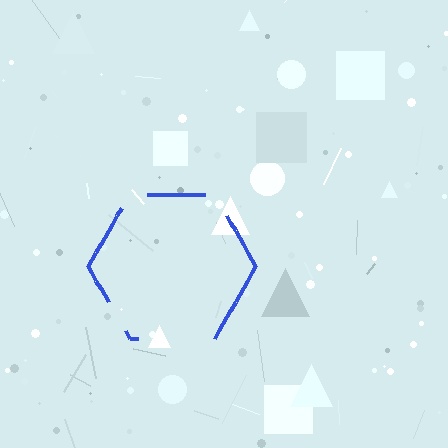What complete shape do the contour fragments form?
The contour fragments form a hexagon.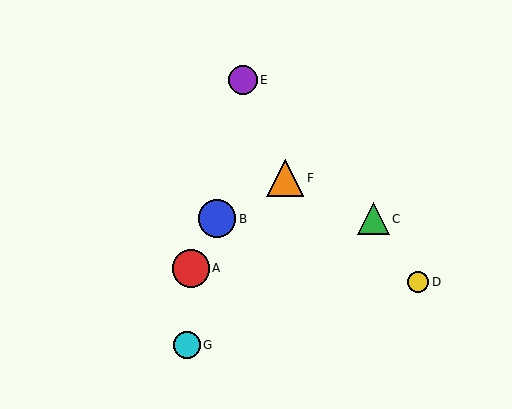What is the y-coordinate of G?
Object G is at y≈345.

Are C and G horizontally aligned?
No, C is at y≈219 and G is at y≈345.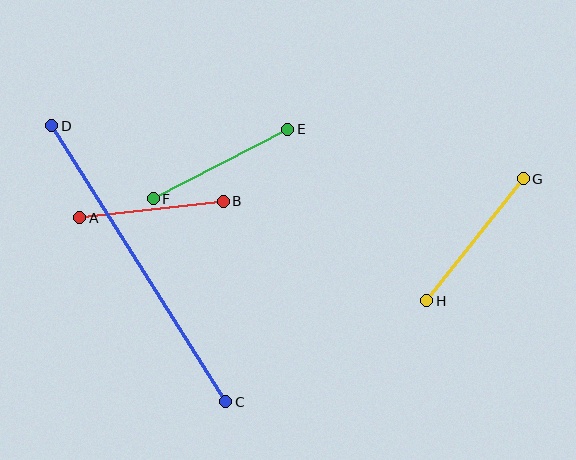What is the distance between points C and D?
The distance is approximately 326 pixels.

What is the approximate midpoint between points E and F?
The midpoint is at approximately (221, 164) pixels.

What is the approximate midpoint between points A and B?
The midpoint is at approximately (152, 209) pixels.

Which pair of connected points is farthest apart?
Points C and D are farthest apart.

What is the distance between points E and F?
The distance is approximately 151 pixels.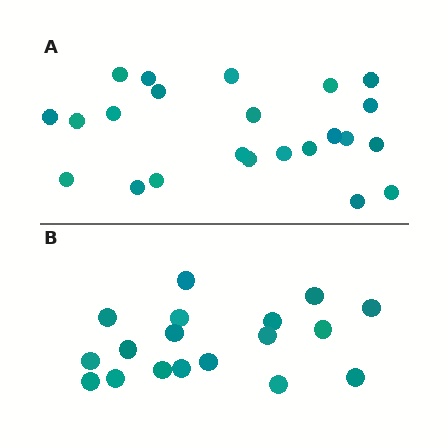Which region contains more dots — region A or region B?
Region A (the top region) has more dots.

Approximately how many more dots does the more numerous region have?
Region A has about 5 more dots than region B.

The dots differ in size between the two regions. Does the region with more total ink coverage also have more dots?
No. Region B has more total ink coverage because its dots are larger, but region A actually contains more individual dots. Total area can be misleading — the number of items is what matters here.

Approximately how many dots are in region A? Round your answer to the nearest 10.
About 20 dots. (The exact count is 23, which rounds to 20.)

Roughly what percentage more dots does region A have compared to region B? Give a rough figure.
About 30% more.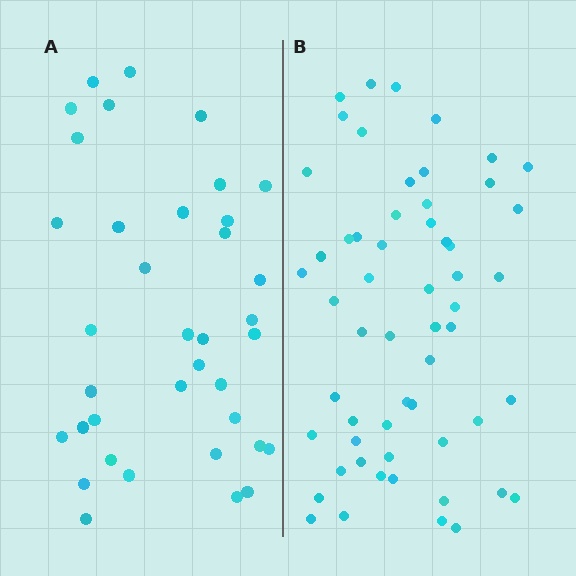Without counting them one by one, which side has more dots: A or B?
Region B (the right region) has more dots.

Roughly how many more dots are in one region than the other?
Region B has approximately 20 more dots than region A.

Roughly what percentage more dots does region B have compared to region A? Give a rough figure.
About 55% more.